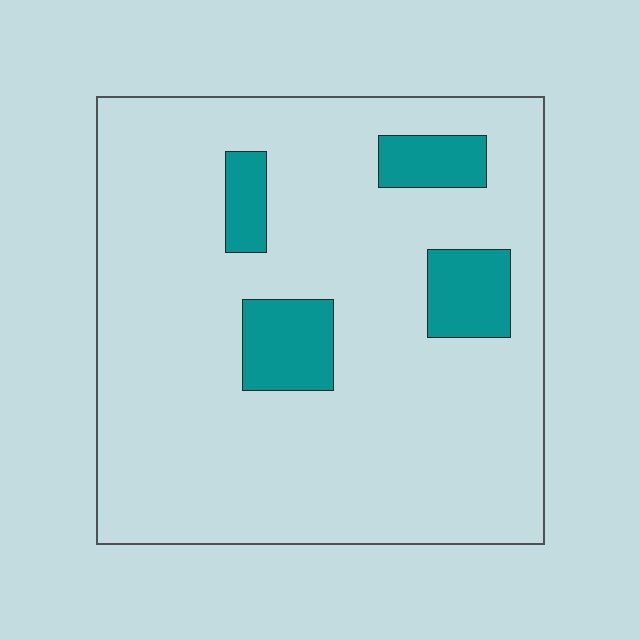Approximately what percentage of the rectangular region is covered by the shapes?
Approximately 15%.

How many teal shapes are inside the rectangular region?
4.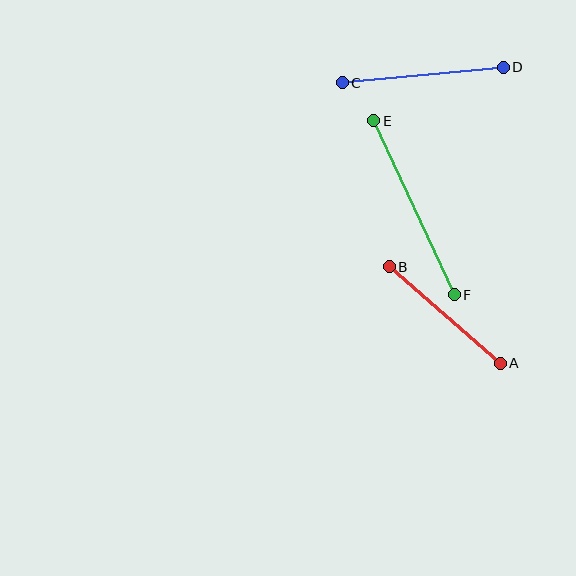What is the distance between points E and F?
The distance is approximately 192 pixels.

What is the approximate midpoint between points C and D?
The midpoint is at approximately (423, 75) pixels.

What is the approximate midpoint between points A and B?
The midpoint is at approximately (445, 315) pixels.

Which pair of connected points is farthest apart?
Points E and F are farthest apart.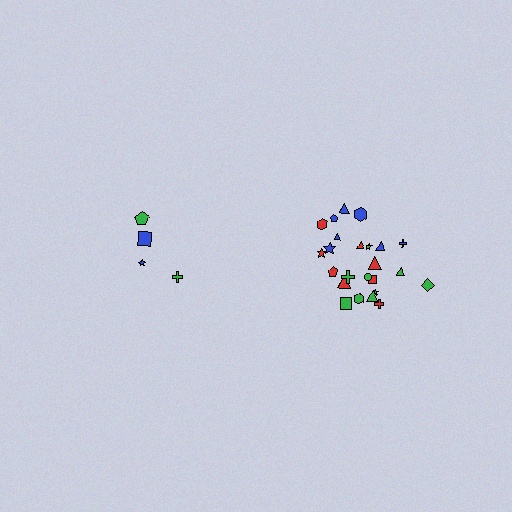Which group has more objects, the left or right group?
The right group.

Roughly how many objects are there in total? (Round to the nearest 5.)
Roughly 30 objects in total.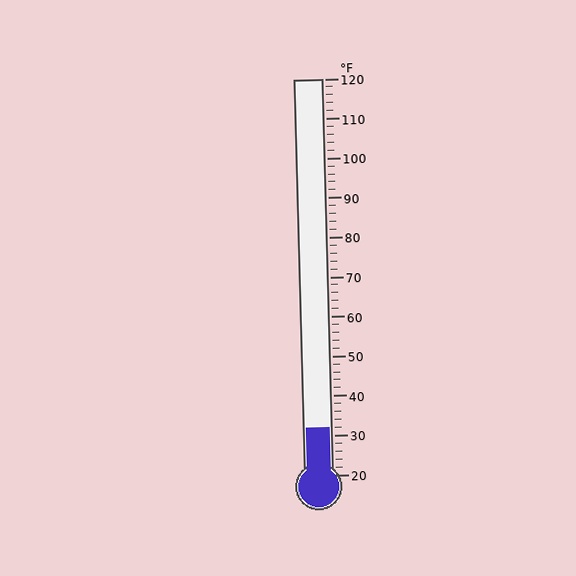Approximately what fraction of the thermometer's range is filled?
The thermometer is filled to approximately 10% of its range.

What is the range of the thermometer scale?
The thermometer scale ranges from 20°F to 120°F.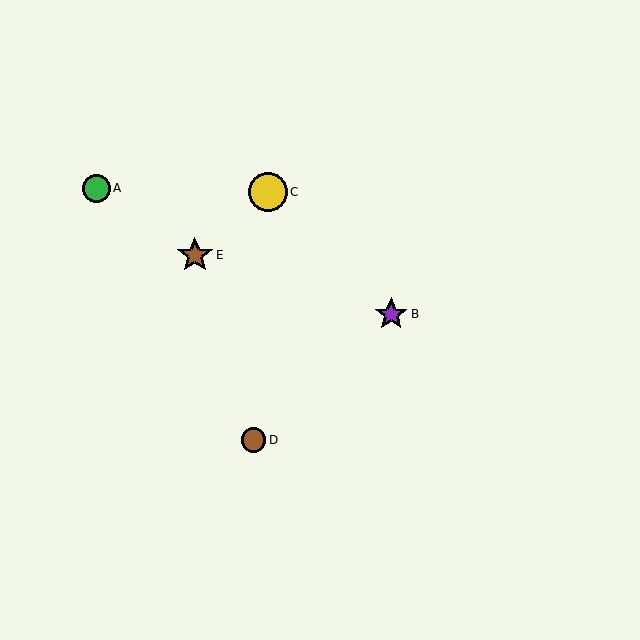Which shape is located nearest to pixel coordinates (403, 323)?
The purple star (labeled B) at (391, 314) is nearest to that location.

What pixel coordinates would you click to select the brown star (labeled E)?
Click at (195, 255) to select the brown star E.